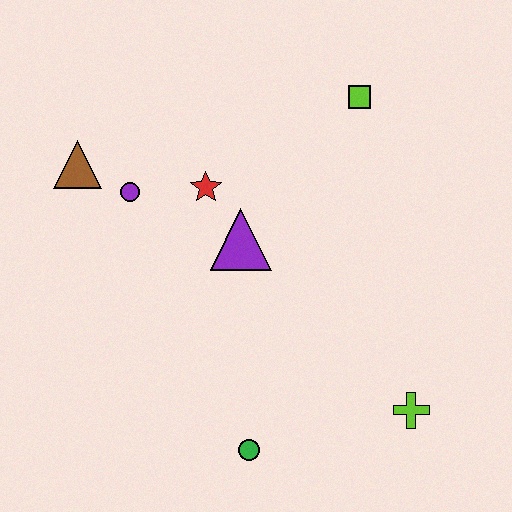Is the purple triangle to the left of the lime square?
Yes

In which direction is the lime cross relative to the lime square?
The lime cross is below the lime square.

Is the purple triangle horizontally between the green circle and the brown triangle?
Yes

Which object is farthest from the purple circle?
The lime cross is farthest from the purple circle.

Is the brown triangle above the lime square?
No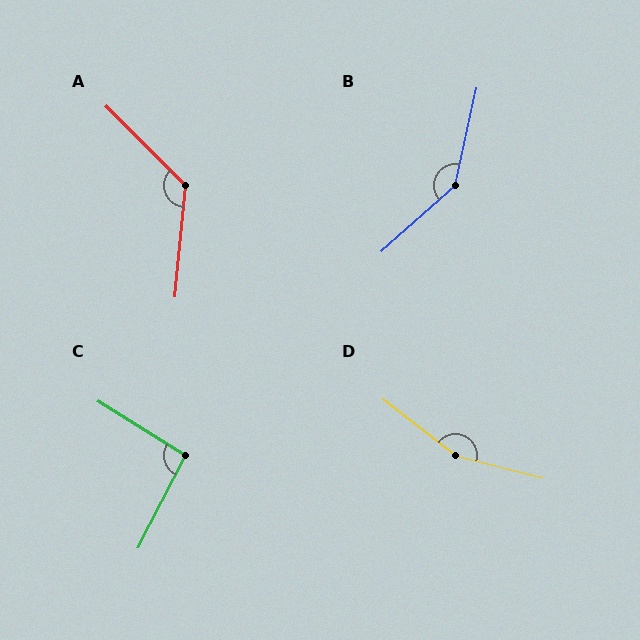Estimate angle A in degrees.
Approximately 130 degrees.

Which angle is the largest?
D, at approximately 157 degrees.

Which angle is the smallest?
C, at approximately 95 degrees.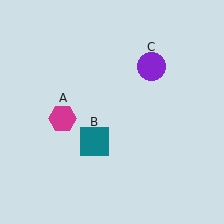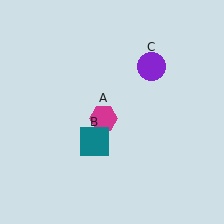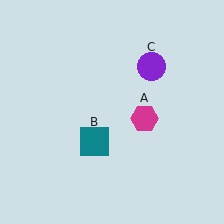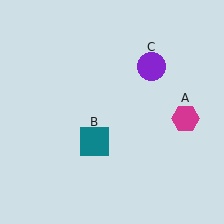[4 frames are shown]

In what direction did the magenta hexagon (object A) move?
The magenta hexagon (object A) moved right.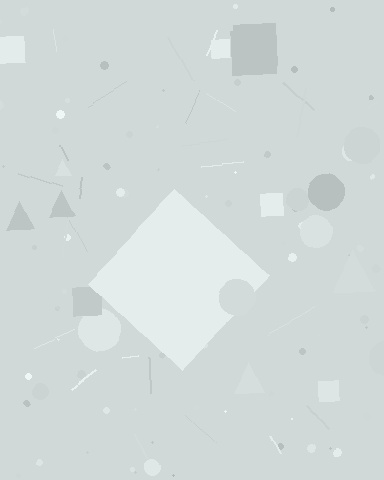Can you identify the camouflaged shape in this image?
The camouflaged shape is a diamond.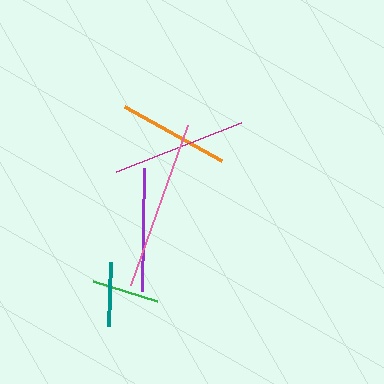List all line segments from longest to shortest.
From longest to shortest: pink, magenta, purple, orange, green, teal.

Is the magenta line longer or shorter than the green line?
The magenta line is longer than the green line.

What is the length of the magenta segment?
The magenta segment is approximately 134 pixels long.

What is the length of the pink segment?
The pink segment is approximately 170 pixels long.